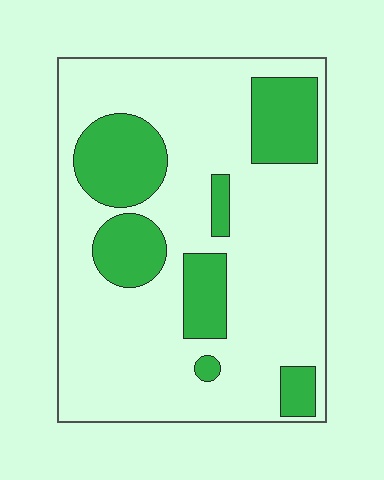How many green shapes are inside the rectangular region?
7.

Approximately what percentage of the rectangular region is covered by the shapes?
Approximately 25%.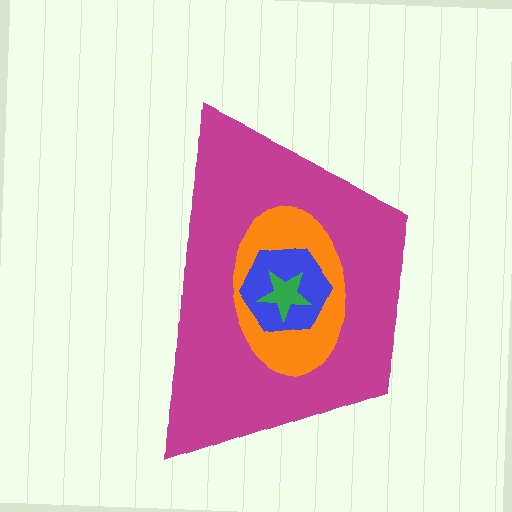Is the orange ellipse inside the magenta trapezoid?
Yes.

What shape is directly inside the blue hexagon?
The green star.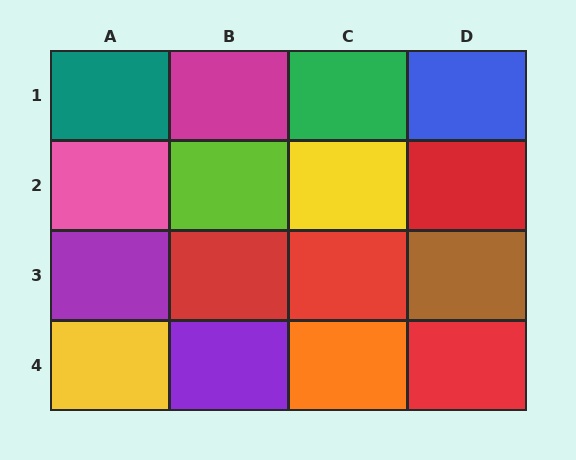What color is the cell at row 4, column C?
Orange.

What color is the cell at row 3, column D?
Brown.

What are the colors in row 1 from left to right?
Teal, magenta, green, blue.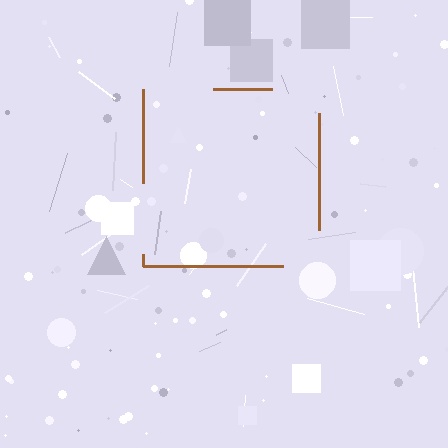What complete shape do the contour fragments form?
The contour fragments form a square.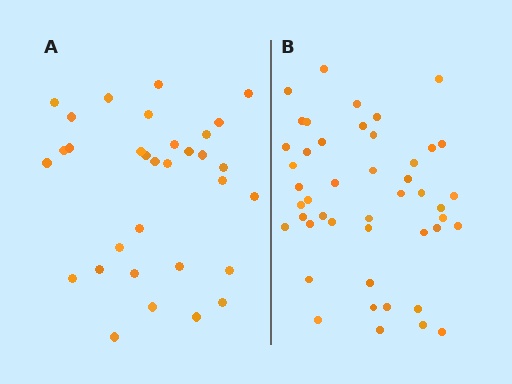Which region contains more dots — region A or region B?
Region B (the right region) has more dots.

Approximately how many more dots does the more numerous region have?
Region B has approximately 15 more dots than region A.